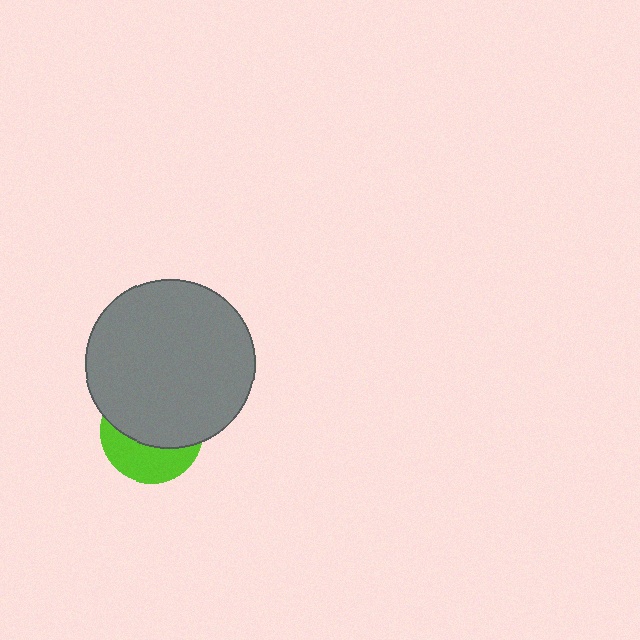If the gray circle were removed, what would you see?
You would see the complete lime circle.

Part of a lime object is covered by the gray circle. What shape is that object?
It is a circle.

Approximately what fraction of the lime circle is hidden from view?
Roughly 61% of the lime circle is hidden behind the gray circle.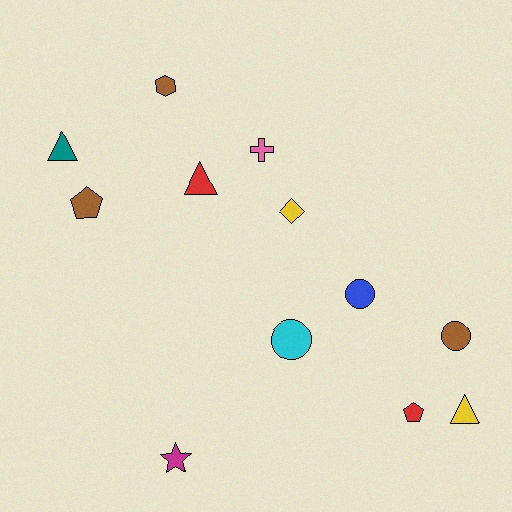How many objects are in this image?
There are 12 objects.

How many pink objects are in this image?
There is 1 pink object.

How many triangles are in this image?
There are 3 triangles.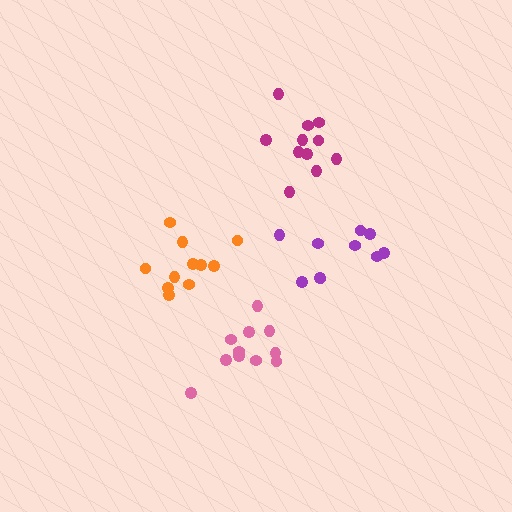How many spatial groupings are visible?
There are 4 spatial groupings.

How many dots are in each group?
Group 1: 10 dots, Group 2: 11 dots, Group 3: 11 dots, Group 4: 11 dots (43 total).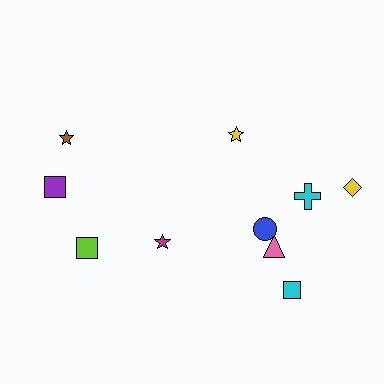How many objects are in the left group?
There are 4 objects.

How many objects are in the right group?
There are 6 objects.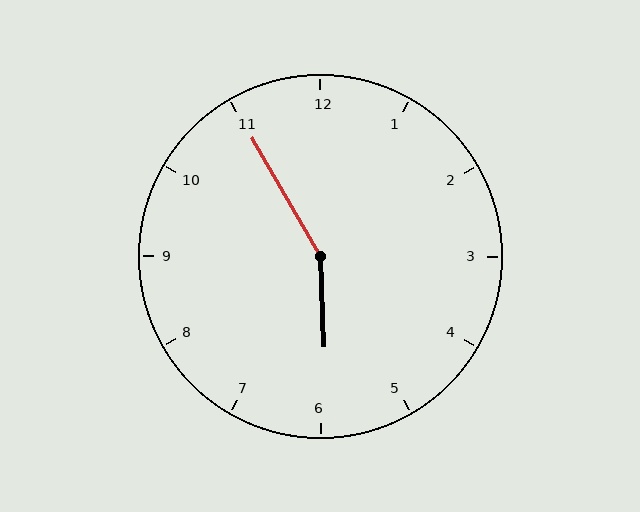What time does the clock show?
5:55.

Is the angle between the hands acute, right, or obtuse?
It is obtuse.